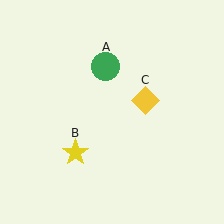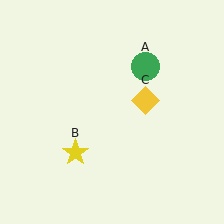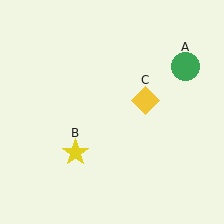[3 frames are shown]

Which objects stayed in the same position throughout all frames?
Yellow star (object B) and yellow diamond (object C) remained stationary.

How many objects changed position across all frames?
1 object changed position: green circle (object A).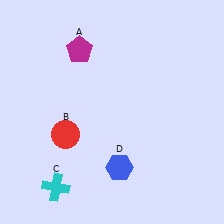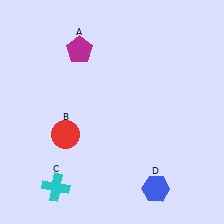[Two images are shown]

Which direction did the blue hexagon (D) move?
The blue hexagon (D) moved right.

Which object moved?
The blue hexagon (D) moved right.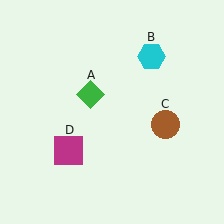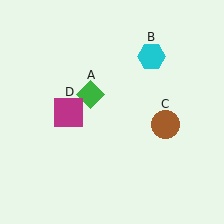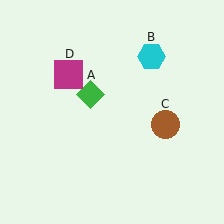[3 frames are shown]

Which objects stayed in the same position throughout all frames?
Green diamond (object A) and cyan hexagon (object B) and brown circle (object C) remained stationary.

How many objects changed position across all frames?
1 object changed position: magenta square (object D).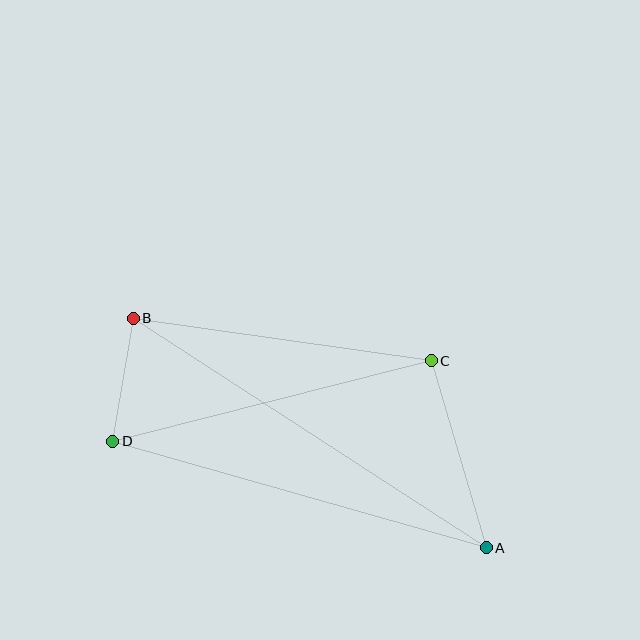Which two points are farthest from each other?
Points A and B are farthest from each other.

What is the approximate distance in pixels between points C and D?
The distance between C and D is approximately 328 pixels.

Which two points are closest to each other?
Points B and D are closest to each other.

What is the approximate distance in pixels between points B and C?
The distance between B and C is approximately 301 pixels.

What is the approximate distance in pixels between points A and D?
The distance between A and D is approximately 388 pixels.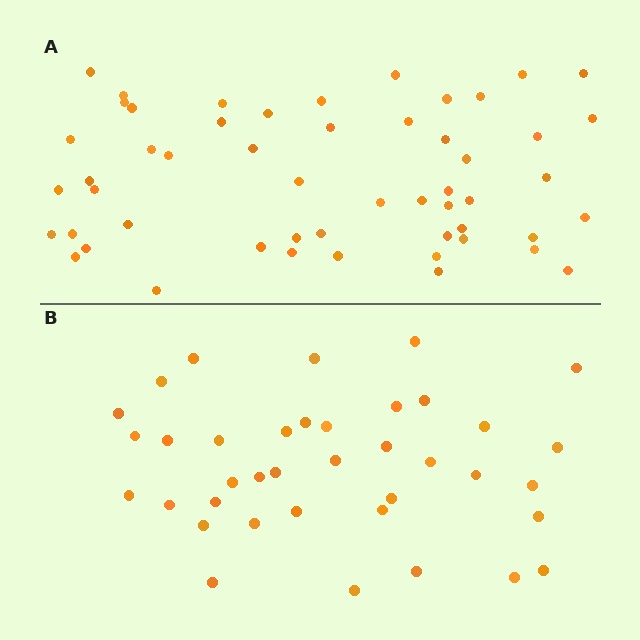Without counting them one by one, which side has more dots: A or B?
Region A (the top region) has more dots.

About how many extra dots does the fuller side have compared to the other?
Region A has approximately 15 more dots than region B.